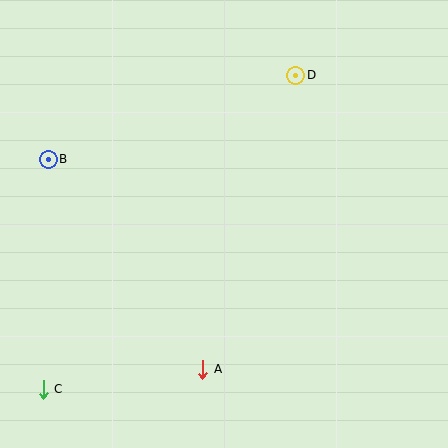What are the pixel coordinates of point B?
Point B is at (48, 159).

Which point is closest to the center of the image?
Point A at (203, 369) is closest to the center.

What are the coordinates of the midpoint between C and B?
The midpoint between C and B is at (46, 274).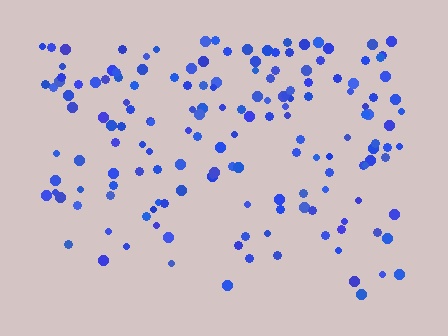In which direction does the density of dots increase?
From bottom to top, with the top side densest.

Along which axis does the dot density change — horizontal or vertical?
Vertical.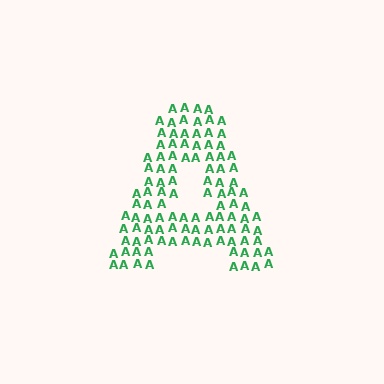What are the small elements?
The small elements are letter A's.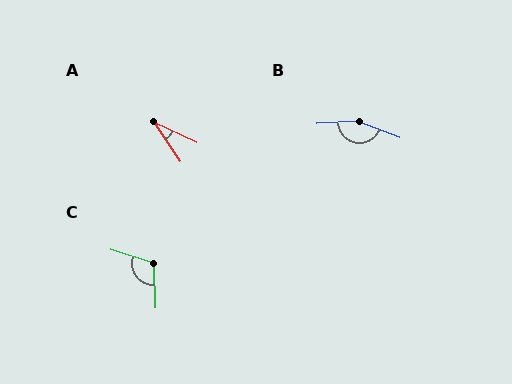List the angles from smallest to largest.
A (31°), C (110°), B (156°).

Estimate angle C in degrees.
Approximately 110 degrees.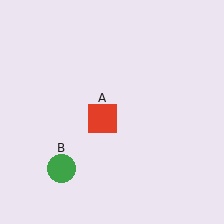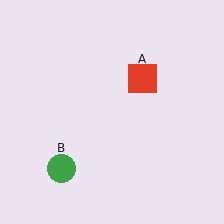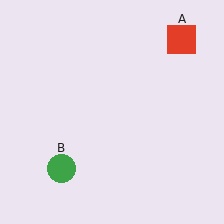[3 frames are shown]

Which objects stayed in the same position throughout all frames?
Green circle (object B) remained stationary.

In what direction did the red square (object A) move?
The red square (object A) moved up and to the right.